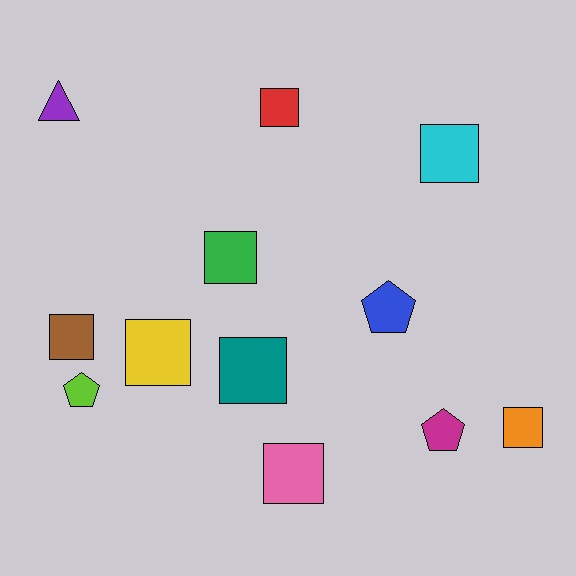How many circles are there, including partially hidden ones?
There are no circles.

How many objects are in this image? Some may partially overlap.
There are 12 objects.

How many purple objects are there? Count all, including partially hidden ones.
There is 1 purple object.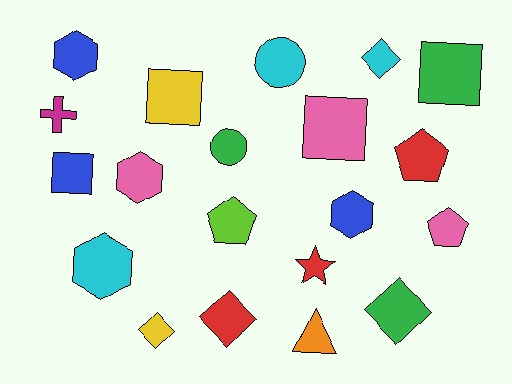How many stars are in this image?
There is 1 star.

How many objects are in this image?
There are 20 objects.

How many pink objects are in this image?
There are 3 pink objects.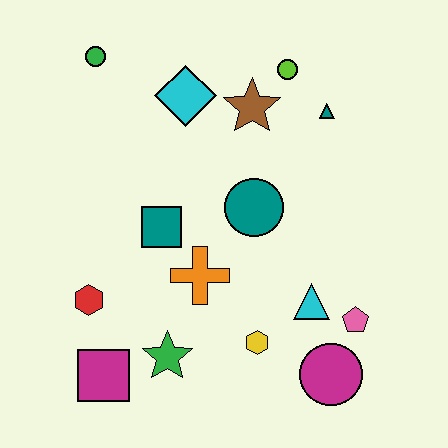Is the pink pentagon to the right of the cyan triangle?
Yes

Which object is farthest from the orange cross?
The green circle is farthest from the orange cross.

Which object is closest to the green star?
The magenta square is closest to the green star.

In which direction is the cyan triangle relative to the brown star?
The cyan triangle is below the brown star.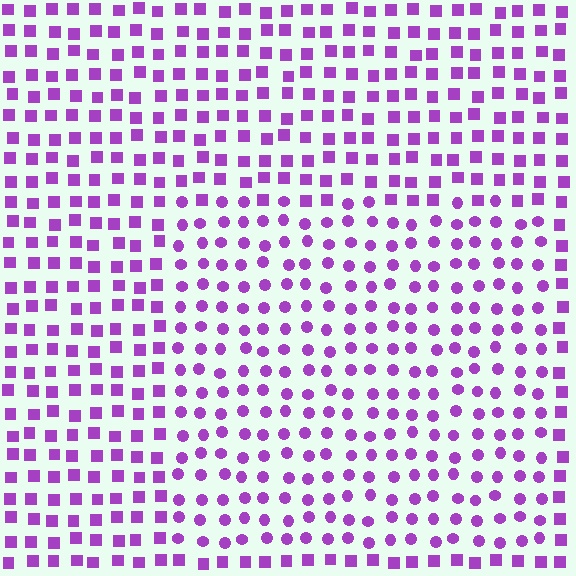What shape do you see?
I see a rectangle.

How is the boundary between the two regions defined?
The boundary is defined by a change in element shape: circles inside vs. squares outside. All elements share the same color and spacing.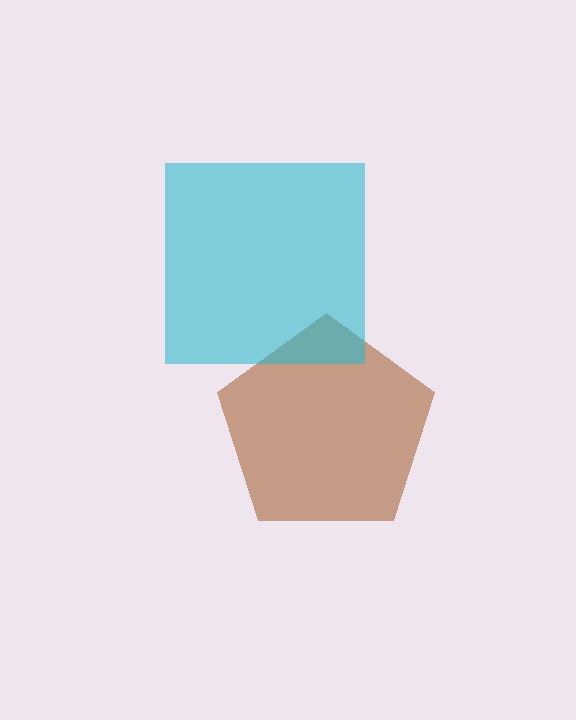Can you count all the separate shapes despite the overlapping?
Yes, there are 2 separate shapes.